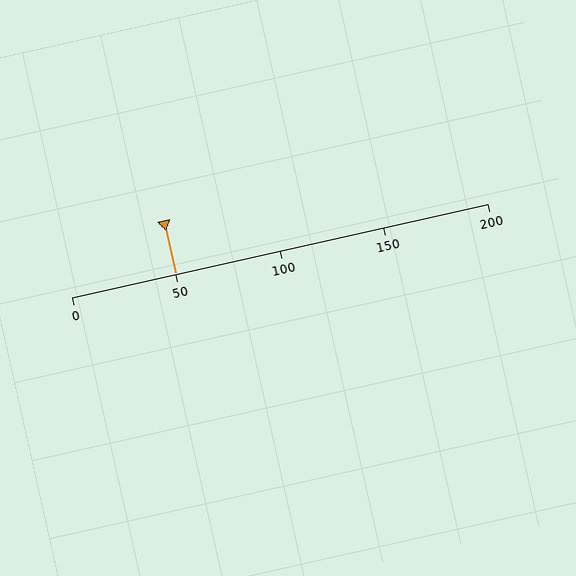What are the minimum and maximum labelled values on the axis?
The axis runs from 0 to 200.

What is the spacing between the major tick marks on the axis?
The major ticks are spaced 50 apart.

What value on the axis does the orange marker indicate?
The marker indicates approximately 50.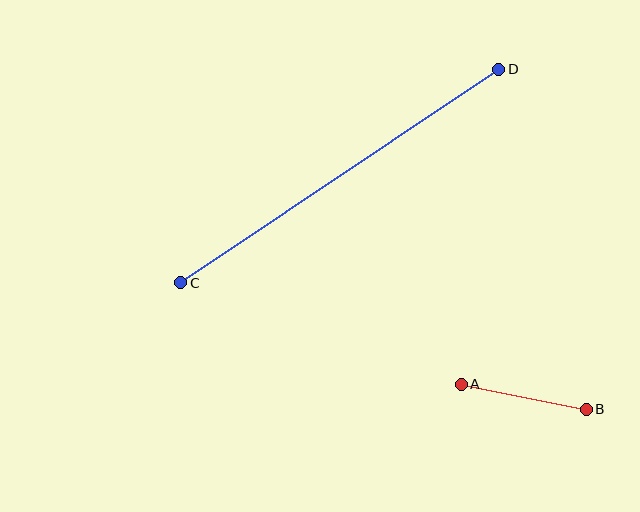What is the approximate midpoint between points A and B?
The midpoint is at approximately (524, 397) pixels.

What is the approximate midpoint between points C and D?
The midpoint is at approximately (340, 176) pixels.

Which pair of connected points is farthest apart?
Points C and D are farthest apart.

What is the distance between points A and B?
The distance is approximately 128 pixels.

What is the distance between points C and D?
The distance is approximately 383 pixels.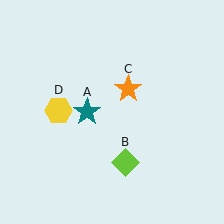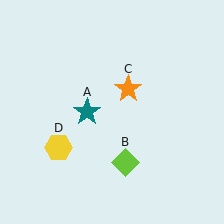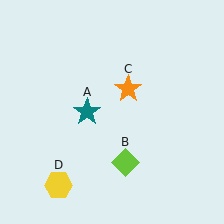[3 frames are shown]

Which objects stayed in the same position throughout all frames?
Teal star (object A) and lime diamond (object B) and orange star (object C) remained stationary.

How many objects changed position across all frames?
1 object changed position: yellow hexagon (object D).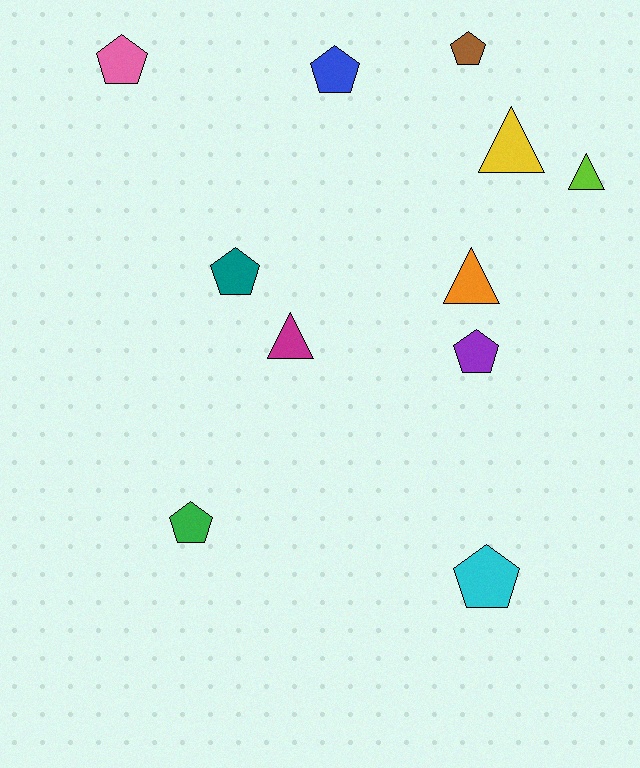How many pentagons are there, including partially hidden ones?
There are 7 pentagons.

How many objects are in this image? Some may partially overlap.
There are 11 objects.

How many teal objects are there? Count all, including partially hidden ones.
There is 1 teal object.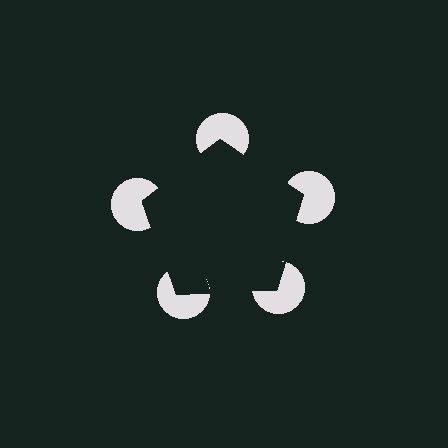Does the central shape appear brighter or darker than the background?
It typically appears slightly darker than the background, even though no actual brightness change is drawn.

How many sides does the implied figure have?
5 sides.